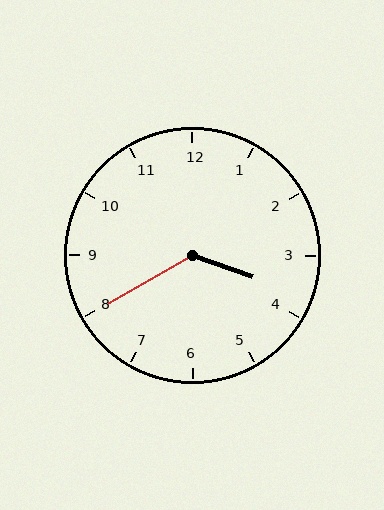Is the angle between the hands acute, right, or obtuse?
It is obtuse.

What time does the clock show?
3:40.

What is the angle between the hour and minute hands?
Approximately 130 degrees.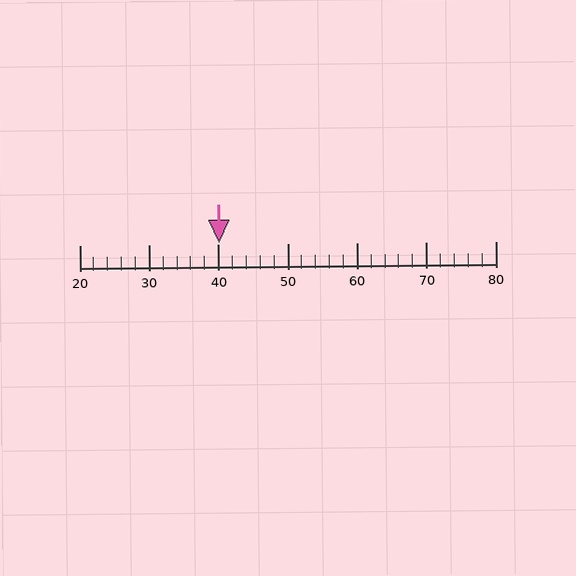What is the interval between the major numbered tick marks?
The major tick marks are spaced 10 units apart.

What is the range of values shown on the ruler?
The ruler shows values from 20 to 80.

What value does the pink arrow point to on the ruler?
The pink arrow points to approximately 40.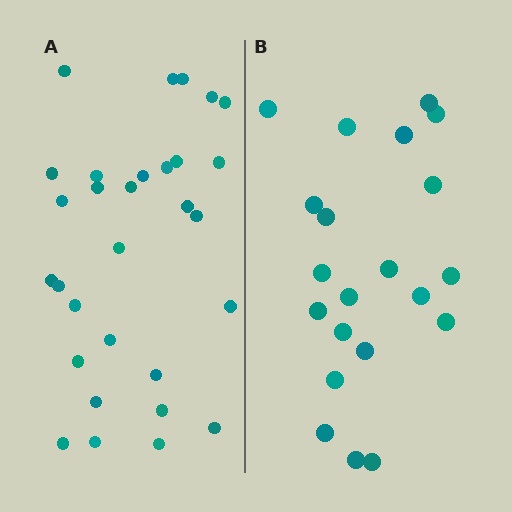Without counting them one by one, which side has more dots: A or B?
Region A (the left region) has more dots.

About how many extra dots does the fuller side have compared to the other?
Region A has roughly 8 or so more dots than region B.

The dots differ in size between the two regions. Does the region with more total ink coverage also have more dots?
No. Region B has more total ink coverage because its dots are larger, but region A actually contains more individual dots. Total area can be misleading — the number of items is what matters here.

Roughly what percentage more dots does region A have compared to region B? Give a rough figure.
About 45% more.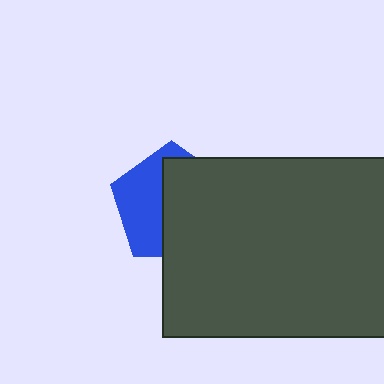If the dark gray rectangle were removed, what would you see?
You would see the complete blue pentagon.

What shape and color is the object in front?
The object in front is a dark gray rectangle.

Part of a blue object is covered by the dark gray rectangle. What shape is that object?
It is a pentagon.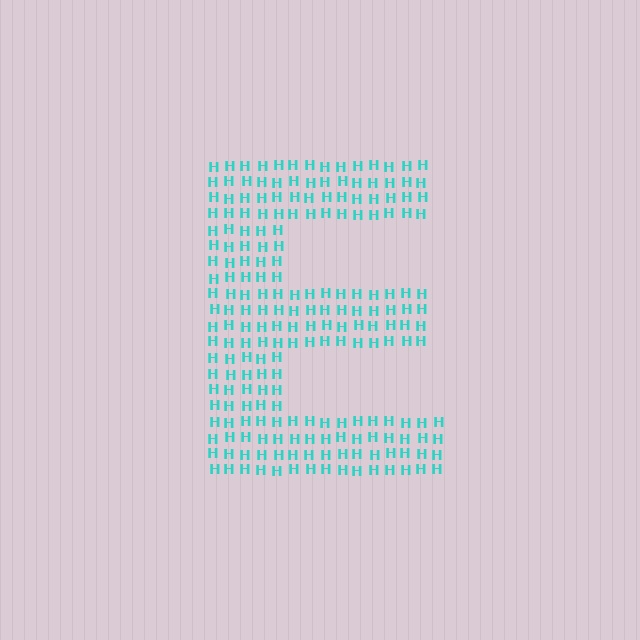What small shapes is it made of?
It is made of small letter H's.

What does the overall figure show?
The overall figure shows the letter E.